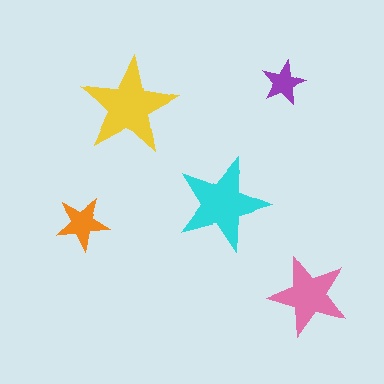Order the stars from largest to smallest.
the yellow one, the cyan one, the pink one, the orange one, the purple one.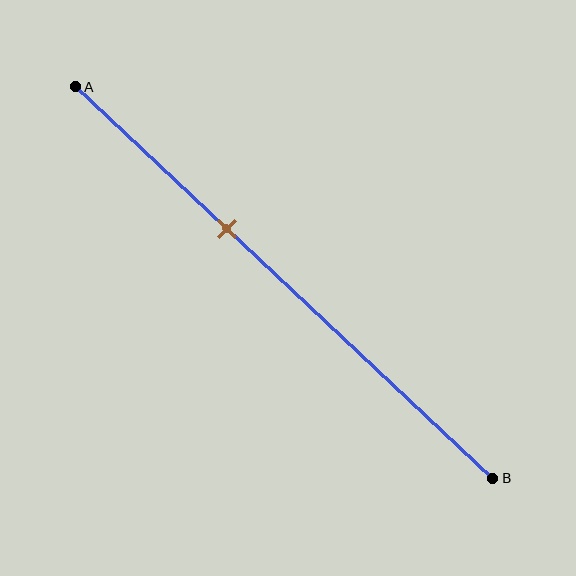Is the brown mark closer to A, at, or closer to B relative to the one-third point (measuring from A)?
The brown mark is approximately at the one-third point of segment AB.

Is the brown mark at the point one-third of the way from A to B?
Yes, the mark is approximately at the one-third point.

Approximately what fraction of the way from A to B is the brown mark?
The brown mark is approximately 35% of the way from A to B.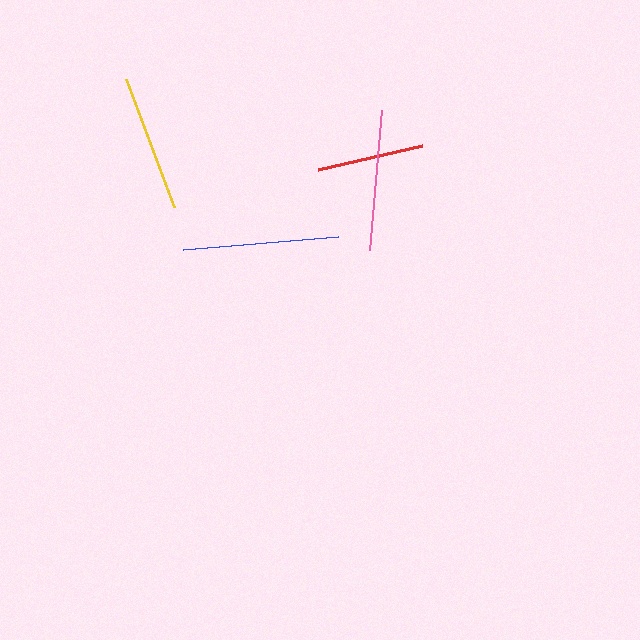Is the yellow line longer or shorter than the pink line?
The pink line is longer than the yellow line.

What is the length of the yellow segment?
The yellow segment is approximately 137 pixels long.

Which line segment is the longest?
The blue line is the longest at approximately 155 pixels.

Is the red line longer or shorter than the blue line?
The blue line is longer than the red line.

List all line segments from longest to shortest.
From longest to shortest: blue, pink, yellow, red.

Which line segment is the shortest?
The red line is the shortest at approximately 107 pixels.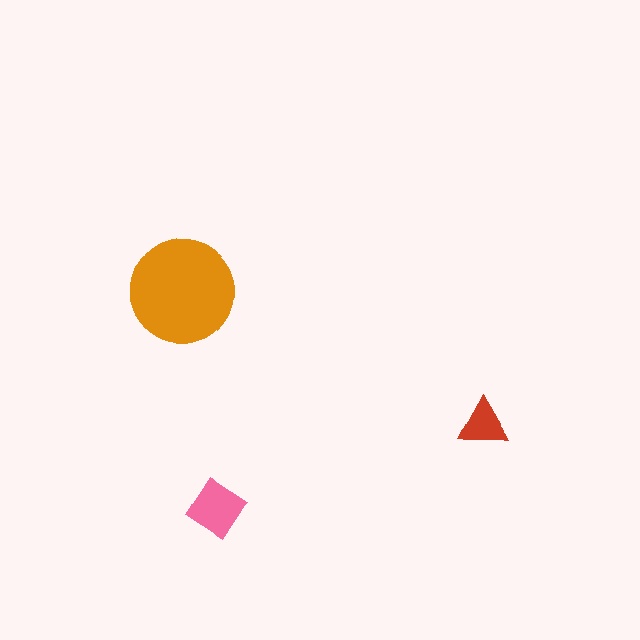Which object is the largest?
The orange circle.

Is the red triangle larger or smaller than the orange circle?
Smaller.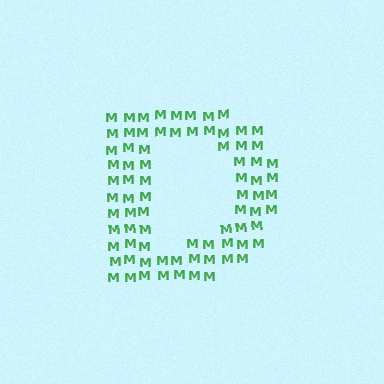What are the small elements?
The small elements are letter M's.